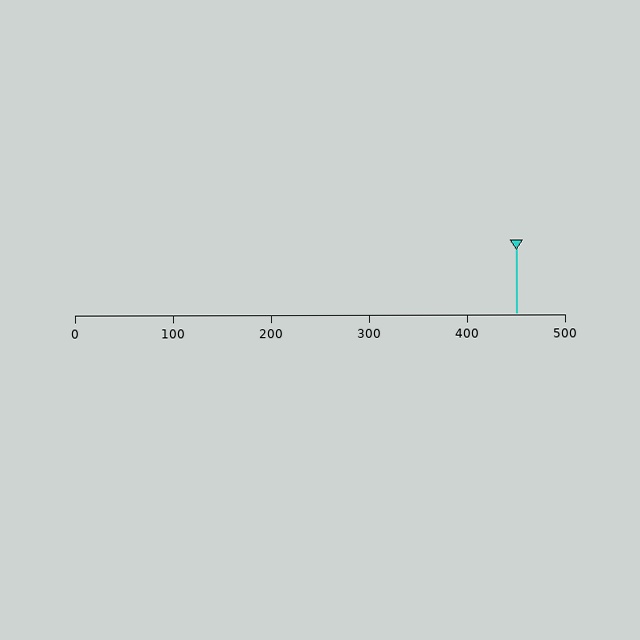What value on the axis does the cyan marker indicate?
The marker indicates approximately 450.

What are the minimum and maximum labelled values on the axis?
The axis runs from 0 to 500.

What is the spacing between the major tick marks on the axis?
The major ticks are spaced 100 apart.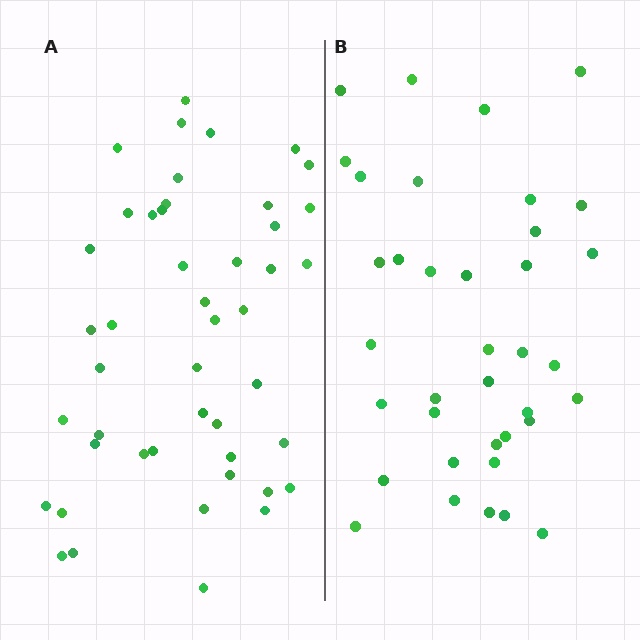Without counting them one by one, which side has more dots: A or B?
Region A (the left region) has more dots.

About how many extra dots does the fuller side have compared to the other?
Region A has roughly 8 or so more dots than region B.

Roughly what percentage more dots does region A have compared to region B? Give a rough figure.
About 25% more.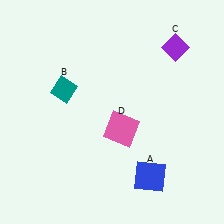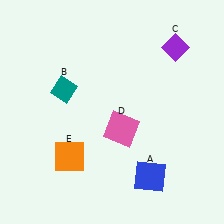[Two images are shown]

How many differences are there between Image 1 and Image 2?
There is 1 difference between the two images.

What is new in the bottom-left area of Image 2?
An orange square (E) was added in the bottom-left area of Image 2.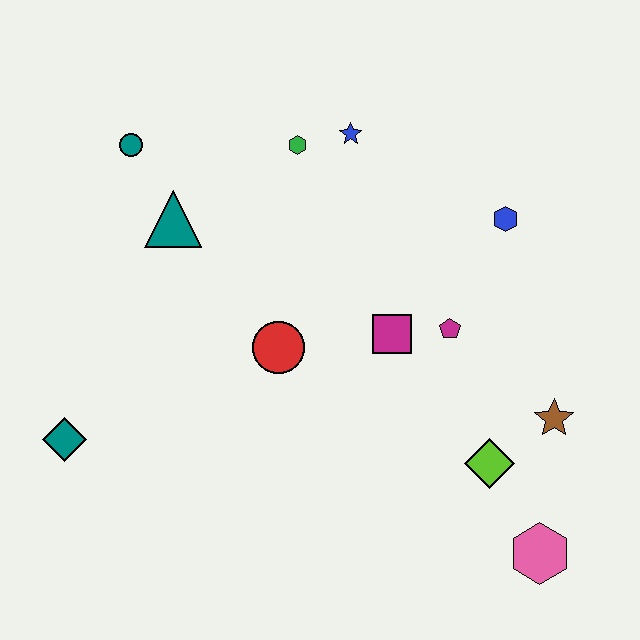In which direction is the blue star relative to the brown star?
The blue star is above the brown star.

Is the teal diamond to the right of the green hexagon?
No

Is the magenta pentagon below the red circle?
No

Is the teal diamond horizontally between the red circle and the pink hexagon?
No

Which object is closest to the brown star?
The lime diamond is closest to the brown star.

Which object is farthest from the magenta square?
The teal diamond is farthest from the magenta square.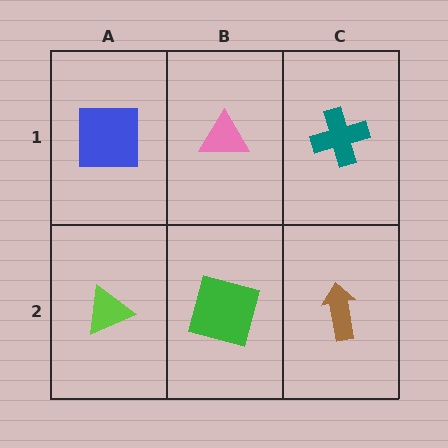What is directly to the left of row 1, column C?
A pink triangle.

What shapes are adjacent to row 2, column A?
A blue square (row 1, column A), a green square (row 2, column B).